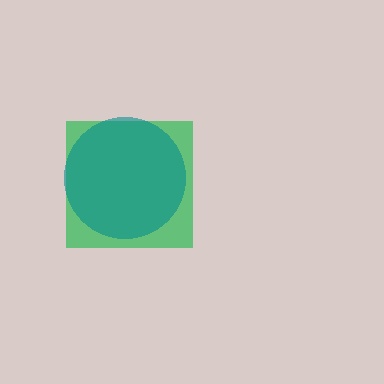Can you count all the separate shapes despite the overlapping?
Yes, there are 2 separate shapes.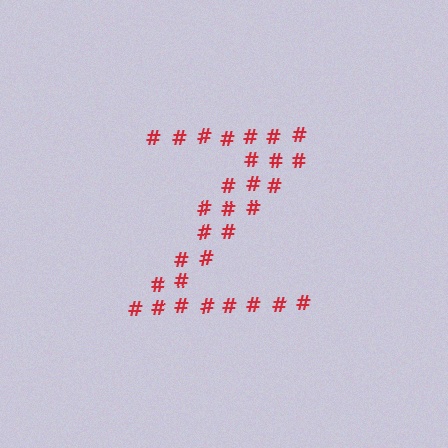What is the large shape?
The large shape is the letter Z.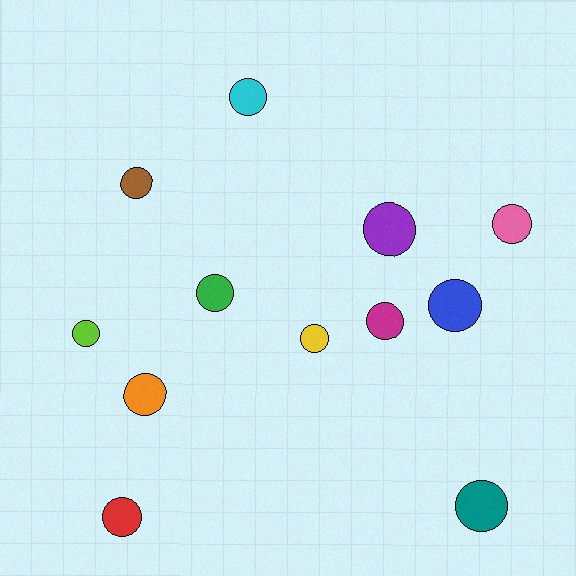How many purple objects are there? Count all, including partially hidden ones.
There is 1 purple object.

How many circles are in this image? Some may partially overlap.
There are 12 circles.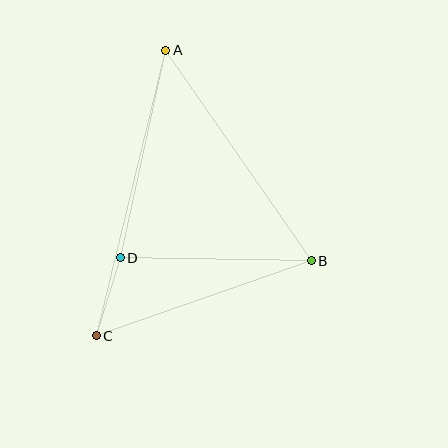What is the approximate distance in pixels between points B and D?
The distance between B and D is approximately 191 pixels.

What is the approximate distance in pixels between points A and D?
The distance between A and D is approximately 212 pixels.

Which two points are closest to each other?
Points C and D are closest to each other.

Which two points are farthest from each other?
Points A and C are farthest from each other.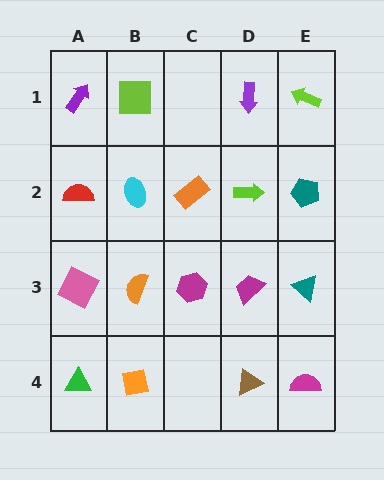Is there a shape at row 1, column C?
No, that cell is empty.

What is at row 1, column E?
A lime arrow.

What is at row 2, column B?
A cyan ellipse.